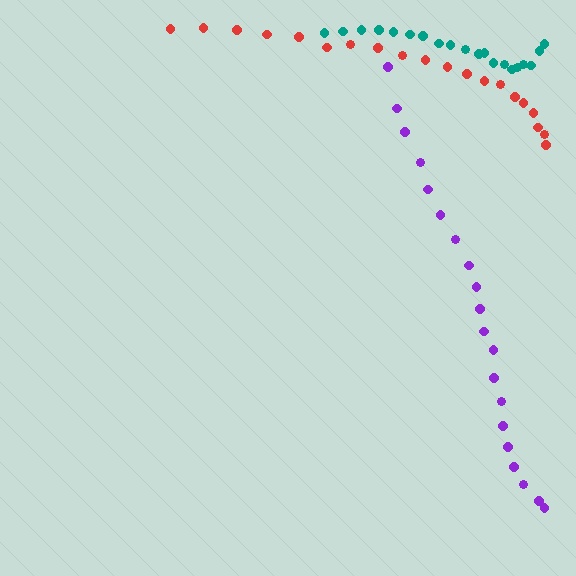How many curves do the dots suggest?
There are 3 distinct paths.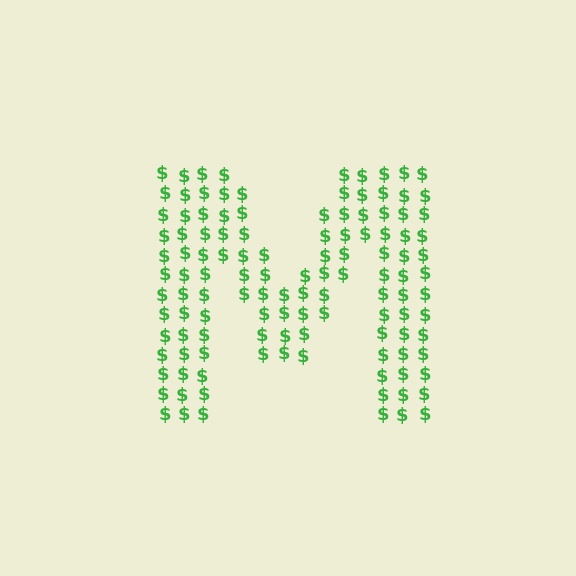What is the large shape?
The large shape is the letter M.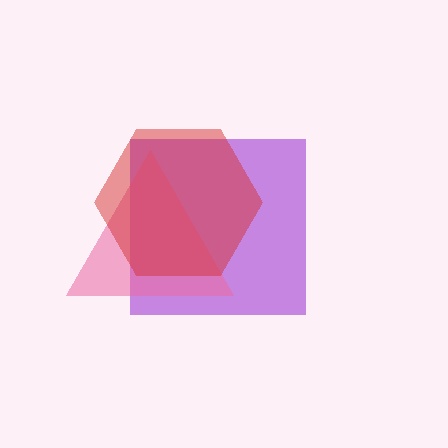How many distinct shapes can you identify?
There are 3 distinct shapes: a purple square, a pink triangle, a red hexagon.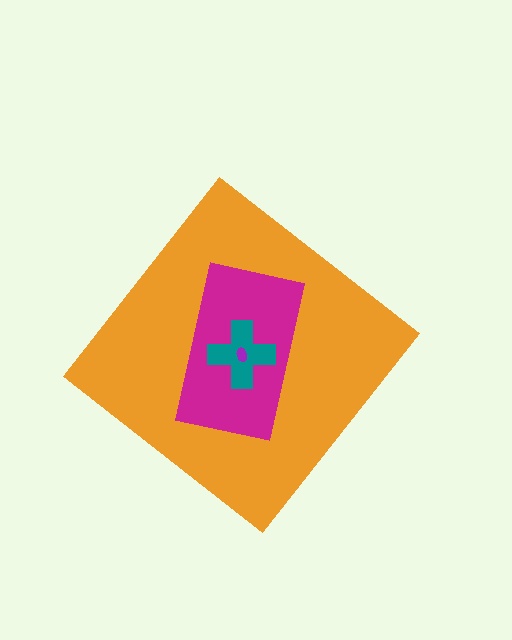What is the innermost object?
The purple ellipse.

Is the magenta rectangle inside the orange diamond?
Yes.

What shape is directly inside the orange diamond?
The magenta rectangle.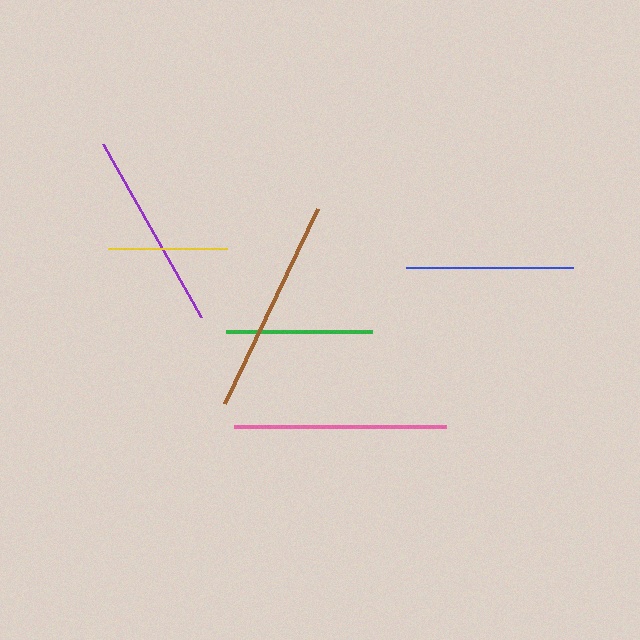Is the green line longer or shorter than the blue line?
The blue line is longer than the green line.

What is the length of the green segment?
The green segment is approximately 147 pixels long.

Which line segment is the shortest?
The yellow line is the shortest at approximately 120 pixels.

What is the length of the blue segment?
The blue segment is approximately 166 pixels long.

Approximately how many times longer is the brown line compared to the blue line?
The brown line is approximately 1.3 times the length of the blue line.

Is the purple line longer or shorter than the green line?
The purple line is longer than the green line.